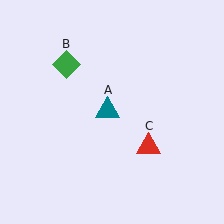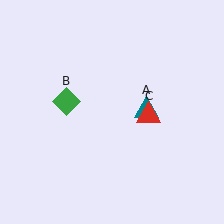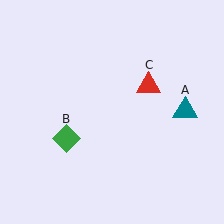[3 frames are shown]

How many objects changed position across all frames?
3 objects changed position: teal triangle (object A), green diamond (object B), red triangle (object C).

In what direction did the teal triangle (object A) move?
The teal triangle (object A) moved right.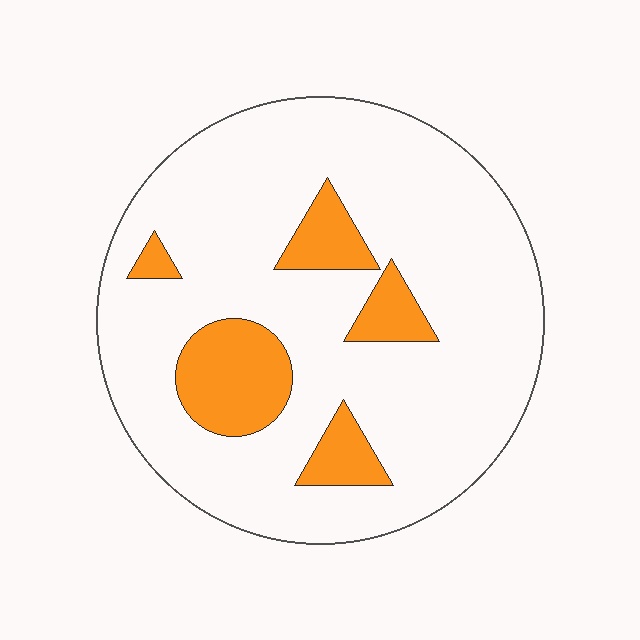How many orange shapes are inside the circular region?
5.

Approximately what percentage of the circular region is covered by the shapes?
Approximately 15%.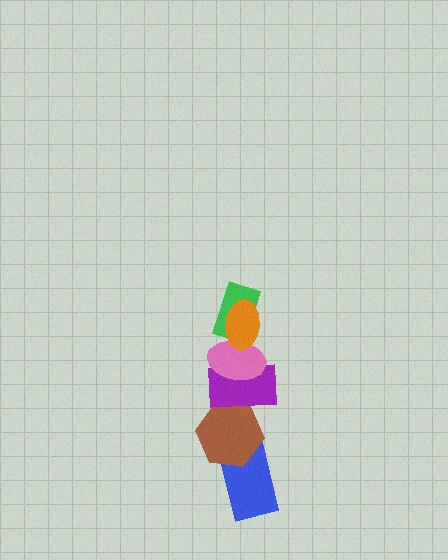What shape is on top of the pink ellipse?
The green rectangle is on top of the pink ellipse.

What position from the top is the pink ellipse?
The pink ellipse is 3rd from the top.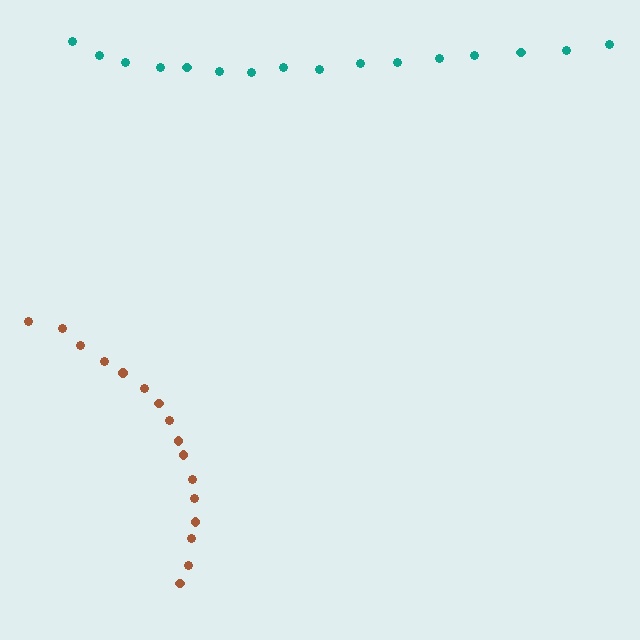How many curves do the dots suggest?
There are 2 distinct paths.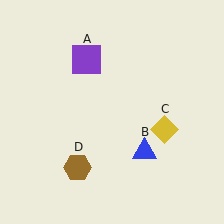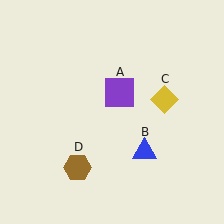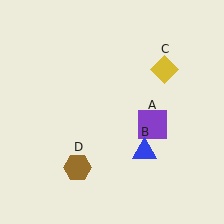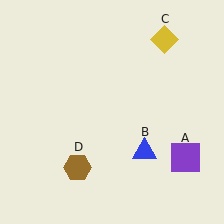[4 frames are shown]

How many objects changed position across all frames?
2 objects changed position: purple square (object A), yellow diamond (object C).